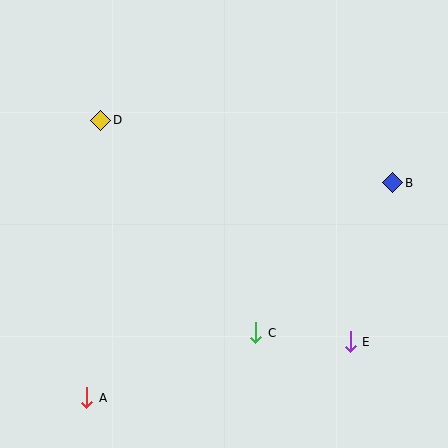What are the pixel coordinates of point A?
Point A is at (87, 398).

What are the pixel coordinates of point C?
Point C is at (256, 333).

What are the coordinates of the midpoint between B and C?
The midpoint between B and C is at (324, 258).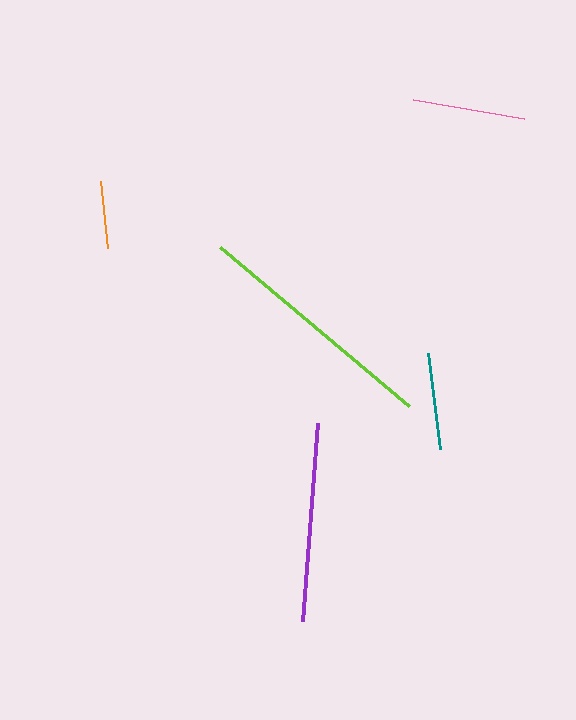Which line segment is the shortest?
The orange line is the shortest at approximately 67 pixels.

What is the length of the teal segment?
The teal segment is approximately 97 pixels long.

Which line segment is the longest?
The lime line is the longest at approximately 248 pixels.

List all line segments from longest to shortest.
From longest to shortest: lime, purple, pink, teal, orange.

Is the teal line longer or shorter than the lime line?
The lime line is longer than the teal line.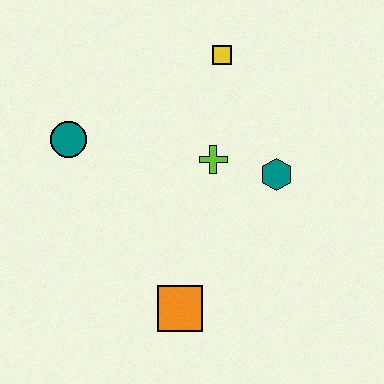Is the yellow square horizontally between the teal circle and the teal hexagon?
Yes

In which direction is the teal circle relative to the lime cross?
The teal circle is to the left of the lime cross.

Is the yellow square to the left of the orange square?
No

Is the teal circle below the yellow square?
Yes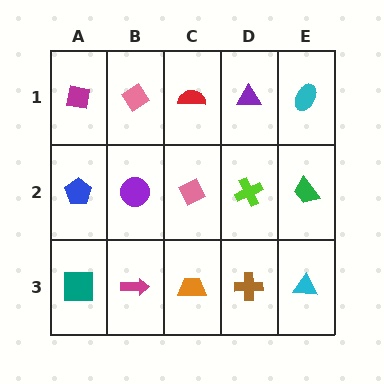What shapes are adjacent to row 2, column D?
A purple triangle (row 1, column D), a brown cross (row 3, column D), a pink diamond (row 2, column C), a green trapezoid (row 2, column E).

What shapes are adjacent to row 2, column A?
A magenta square (row 1, column A), a teal square (row 3, column A), a purple circle (row 2, column B).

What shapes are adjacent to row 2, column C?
A red semicircle (row 1, column C), an orange trapezoid (row 3, column C), a purple circle (row 2, column B), a lime cross (row 2, column D).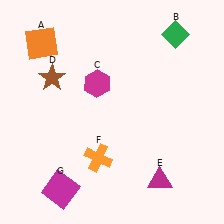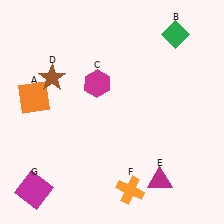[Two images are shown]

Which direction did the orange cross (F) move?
The orange cross (F) moved down.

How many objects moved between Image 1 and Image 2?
3 objects moved between the two images.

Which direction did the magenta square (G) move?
The magenta square (G) moved left.